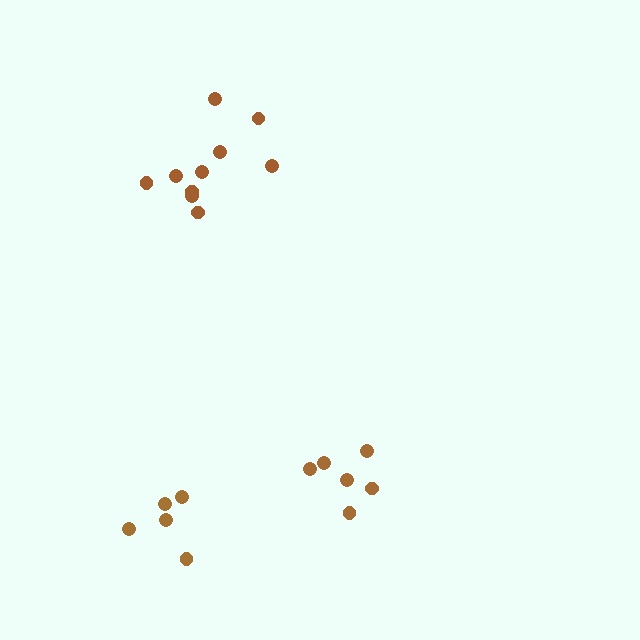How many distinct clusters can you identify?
There are 3 distinct clusters.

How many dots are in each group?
Group 1: 5 dots, Group 2: 10 dots, Group 3: 6 dots (21 total).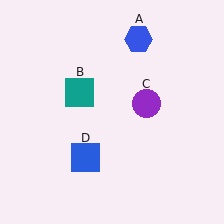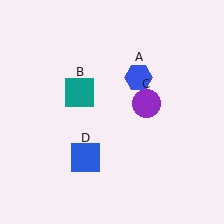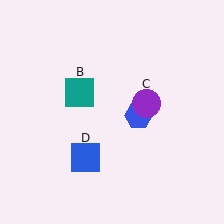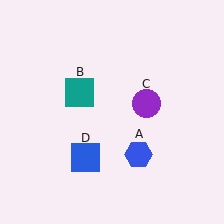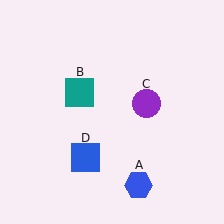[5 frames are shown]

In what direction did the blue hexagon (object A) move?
The blue hexagon (object A) moved down.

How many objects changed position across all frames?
1 object changed position: blue hexagon (object A).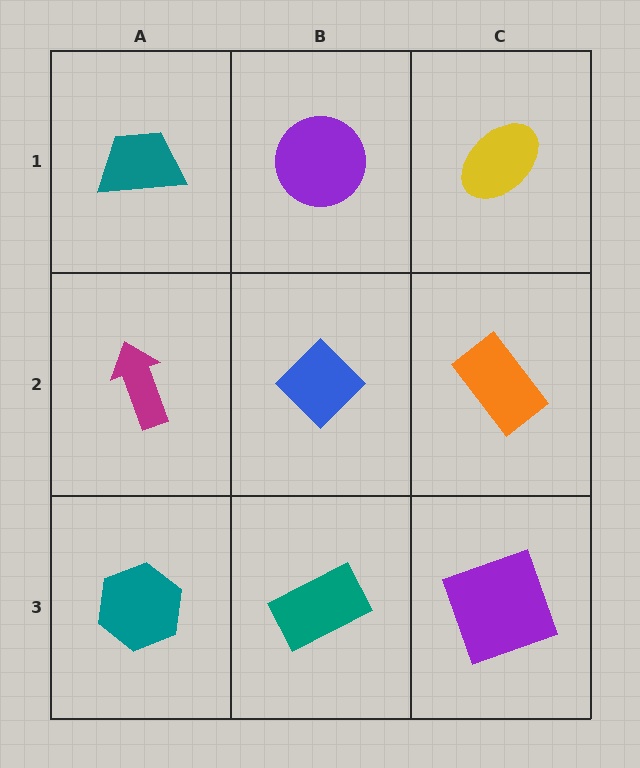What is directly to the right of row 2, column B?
An orange rectangle.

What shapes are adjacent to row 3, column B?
A blue diamond (row 2, column B), a teal hexagon (row 3, column A), a purple square (row 3, column C).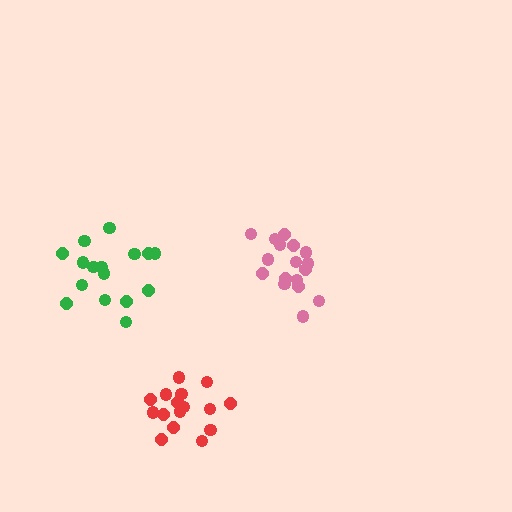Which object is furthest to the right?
The pink cluster is rightmost.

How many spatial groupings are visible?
There are 3 spatial groupings.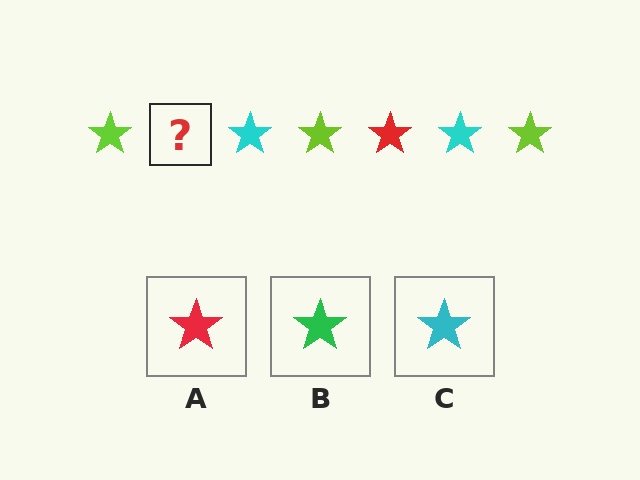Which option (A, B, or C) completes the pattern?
A.